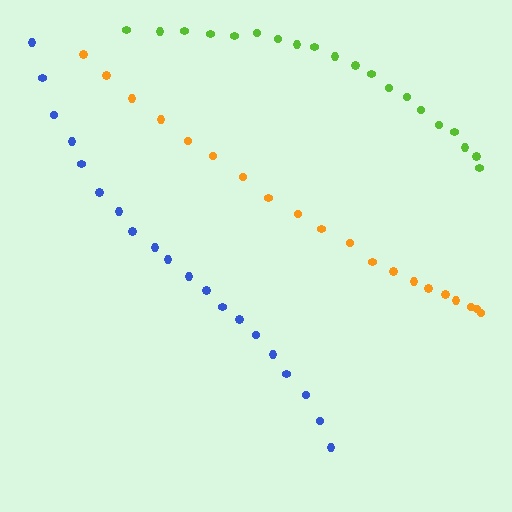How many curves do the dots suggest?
There are 3 distinct paths.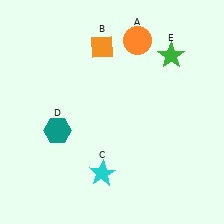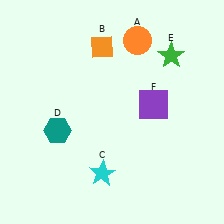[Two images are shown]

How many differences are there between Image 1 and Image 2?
There is 1 difference between the two images.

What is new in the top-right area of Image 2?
A purple square (F) was added in the top-right area of Image 2.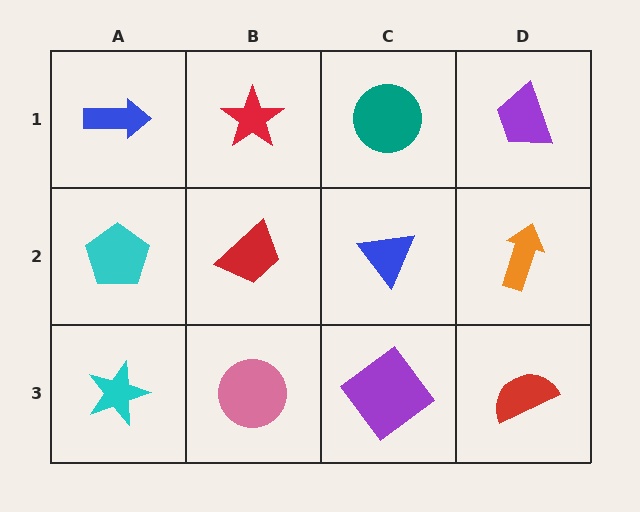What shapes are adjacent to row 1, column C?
A blue triangle (row 2, column C), a red star (row 1, column B), a purple trapezoid (row 1, column D).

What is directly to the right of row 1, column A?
A red star.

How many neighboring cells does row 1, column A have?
2.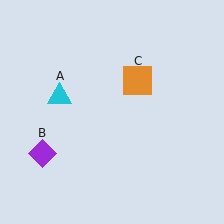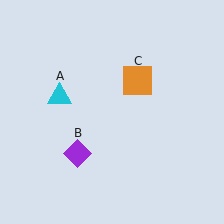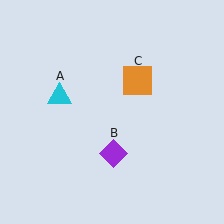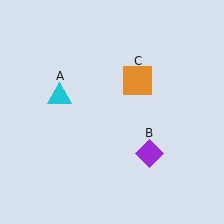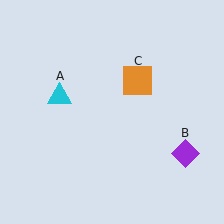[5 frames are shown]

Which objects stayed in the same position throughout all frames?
Cyan triangle (object A) and orange square (object C) remained stationary.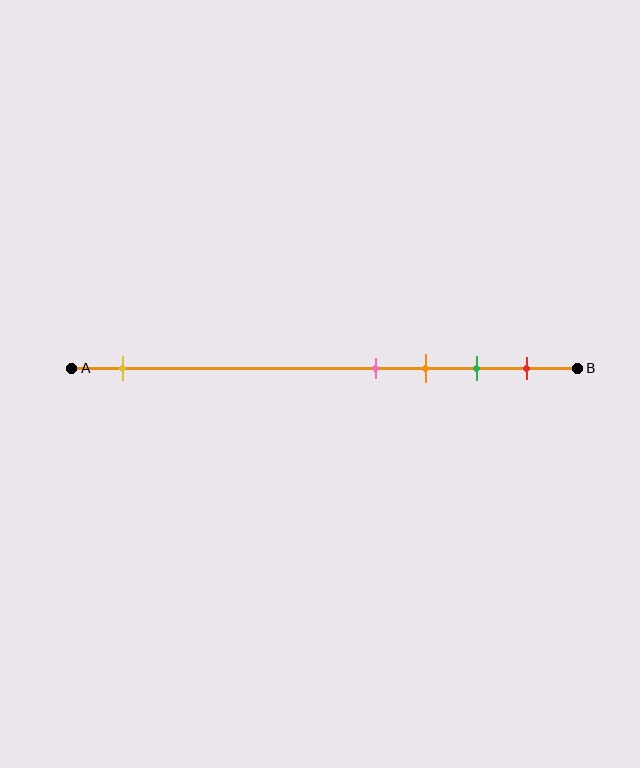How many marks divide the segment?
There are 5 marks dividing the segment.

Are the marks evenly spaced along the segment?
No, the marks are not evenly spaced.